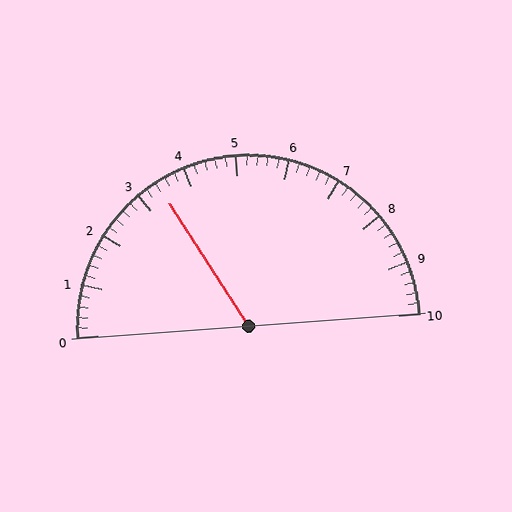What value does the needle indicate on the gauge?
The needle indicates approximately 3.4.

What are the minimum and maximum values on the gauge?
The gauge ranges from 0 to 10.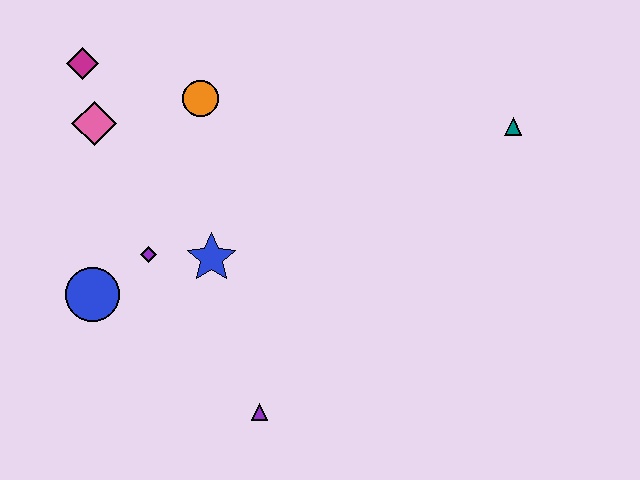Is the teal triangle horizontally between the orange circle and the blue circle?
No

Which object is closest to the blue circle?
The purple diamond is closest to the blue circle.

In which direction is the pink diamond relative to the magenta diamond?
The pink diamond is below the magenta diamond.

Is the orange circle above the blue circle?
Yes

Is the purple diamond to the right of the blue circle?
Yes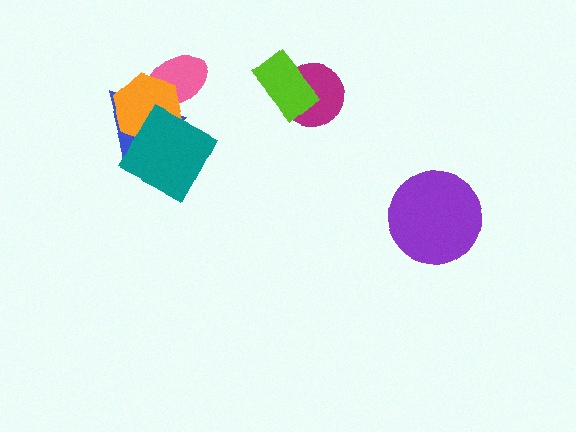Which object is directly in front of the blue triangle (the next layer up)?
The orange hexagon is directly in front of the blue triangle.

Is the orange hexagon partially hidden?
Yes, it is partially covered by another shape.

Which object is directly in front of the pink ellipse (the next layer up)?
The blue triangle is directly in front of the pink ellipse.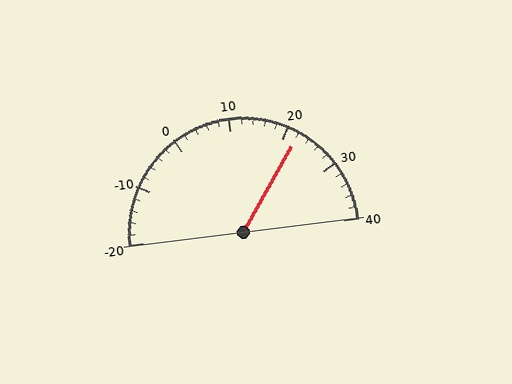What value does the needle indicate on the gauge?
The needle indicates approximately 22.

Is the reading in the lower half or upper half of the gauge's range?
The reading is in the upper half of the range (-20 to 40).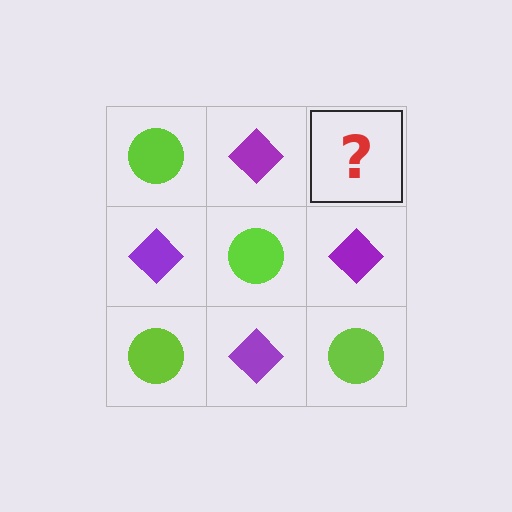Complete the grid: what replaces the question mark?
The question mark should be replaced with a lime circle.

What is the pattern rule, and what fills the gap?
The rule is that it alternates lime circle and purple diamond in a checkerboard pattern. The gap should be filled with a lime circle.